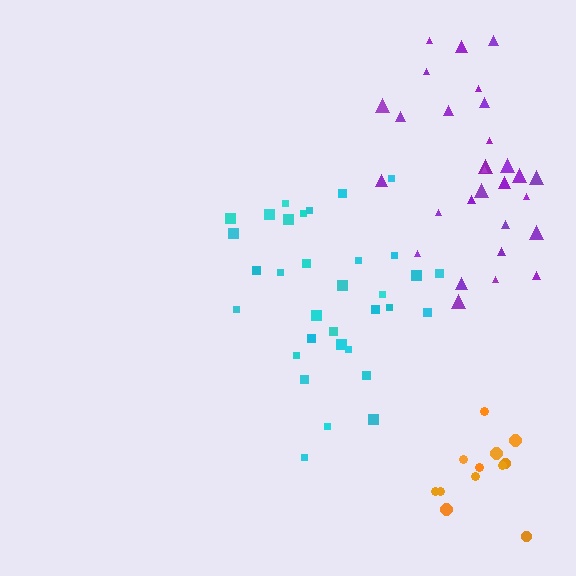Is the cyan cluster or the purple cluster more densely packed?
Cyan.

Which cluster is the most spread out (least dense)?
Purple.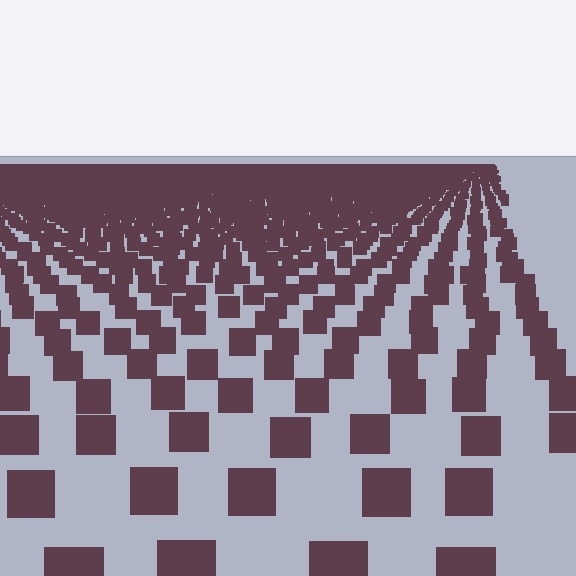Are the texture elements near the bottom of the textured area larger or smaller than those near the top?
Larger. Near the bottom, elements are closer to the viewer and appear at a bigger on-screen size.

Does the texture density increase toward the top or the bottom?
Density increases toward the top.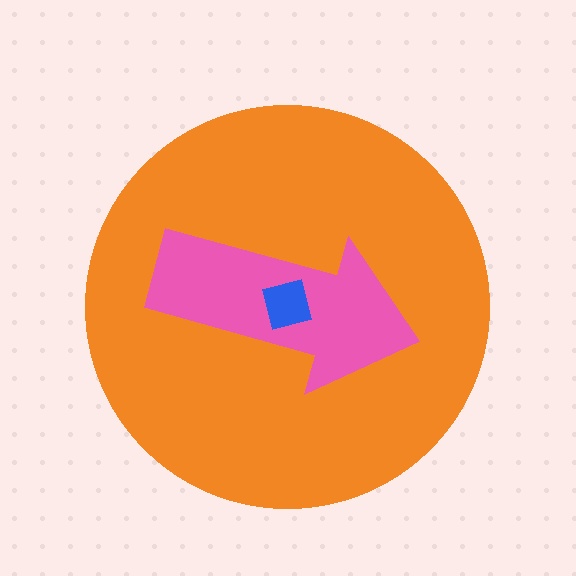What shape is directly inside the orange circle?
The pink arrow.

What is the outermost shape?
The orange circle.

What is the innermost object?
The blue square.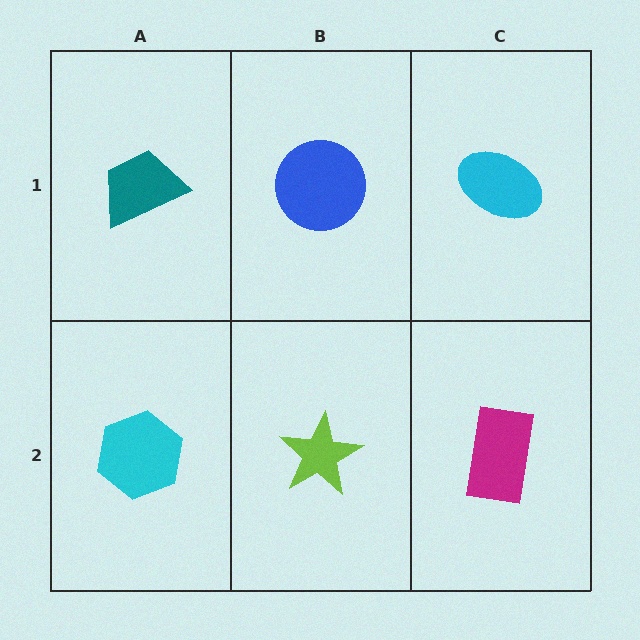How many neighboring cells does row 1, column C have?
2.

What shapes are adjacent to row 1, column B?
A lime star (row 2, column B), a teal trapezoid (row 1, column A), a cyan ellipse (row 1, column C).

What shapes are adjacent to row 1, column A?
A cyan hexagon (row 2, column A), a blue circle (row 1, column B).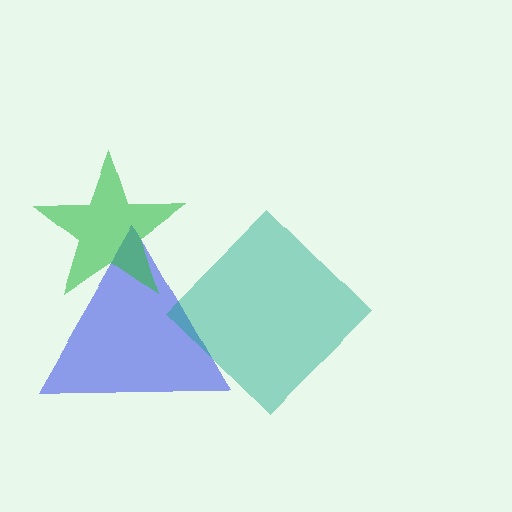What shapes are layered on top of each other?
The layered shapes are: a blue triangle, a teal diamond, a green star.